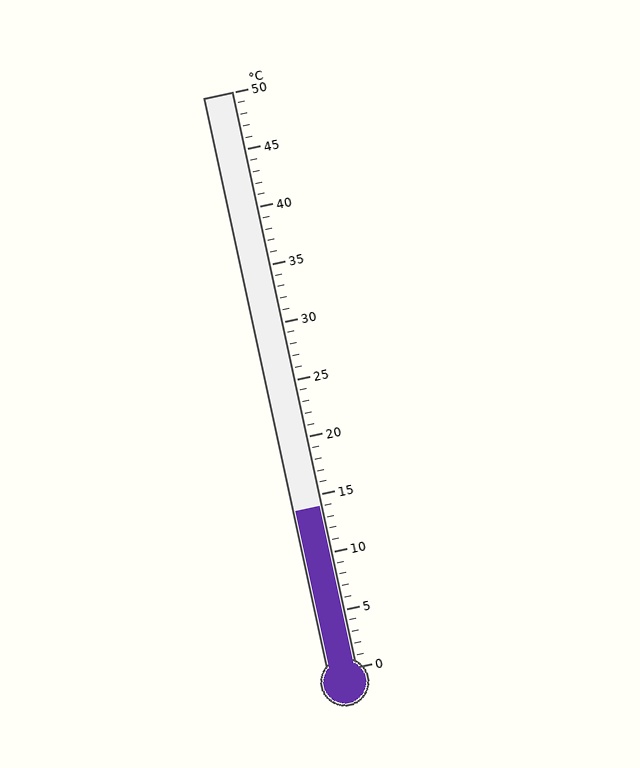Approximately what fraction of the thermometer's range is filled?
The thermometer is filled to approximately 30% of its range.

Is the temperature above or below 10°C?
The temperature is above 10°C.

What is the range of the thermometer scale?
The thermometer scale ranges from 0°C to 50°C.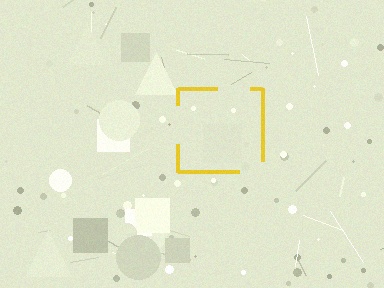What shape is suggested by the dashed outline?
The dashed outline suggests a square.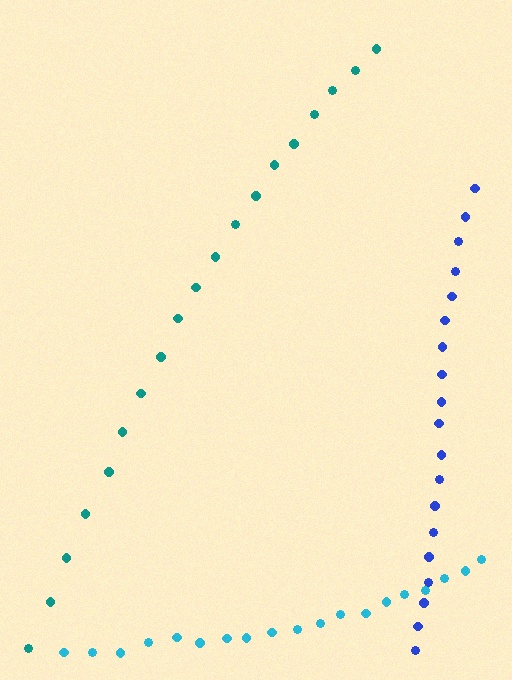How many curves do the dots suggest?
There are 3 distinct paths.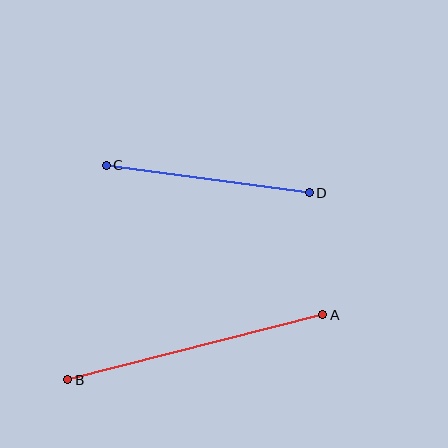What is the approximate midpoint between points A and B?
The midpoint is at approximately (196, 347) pixels.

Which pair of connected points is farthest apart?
Points A and B are farthest apart.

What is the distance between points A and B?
The distance is approximately 263 pixels.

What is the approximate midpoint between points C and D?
The midpoint is at approximately (208, 179) pixels.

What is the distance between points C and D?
The distance is approximately 205 pixels.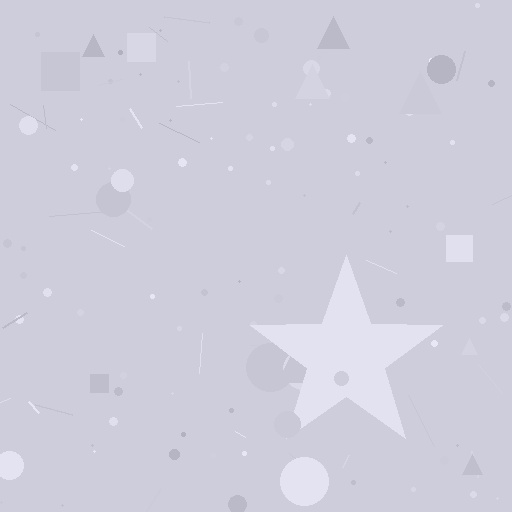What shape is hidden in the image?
A star is hidden in the image.